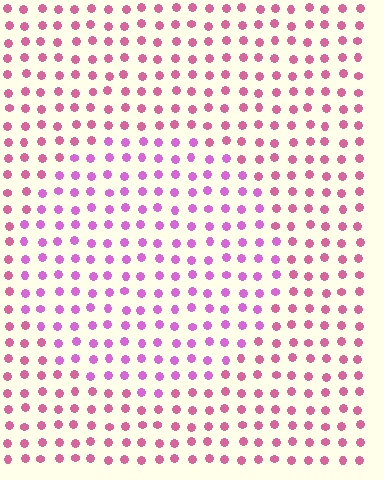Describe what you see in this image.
The image is filled with small pink elements in a uniform arrangement. A circle-shaped region is visible where the elements are tinted to a slightly different hue, forming a subtle color boundary.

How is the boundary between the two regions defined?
The boundary is defined purely by a slight shift in hue (about 31 degrees). Spacing, size, and orientation are identical on both sides.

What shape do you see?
I see a circle.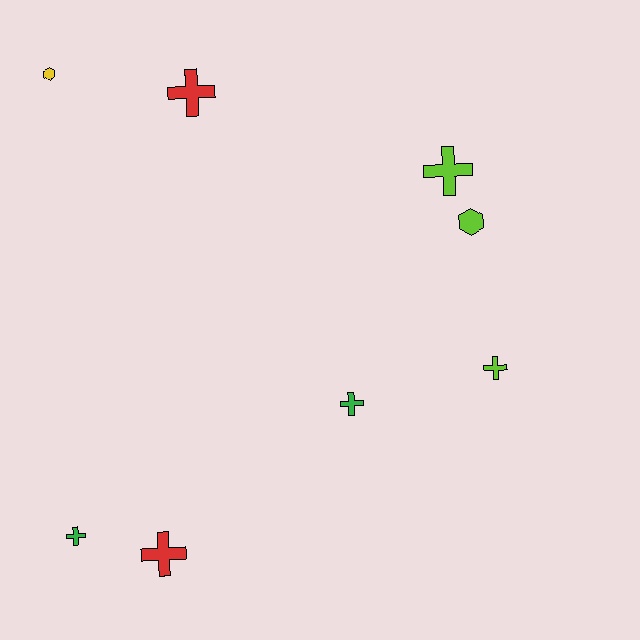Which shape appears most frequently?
Cross, with 6 objects.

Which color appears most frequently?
Lime, with 3 objects.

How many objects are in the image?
There are 8 objects.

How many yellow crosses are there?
There are no yellow crosses.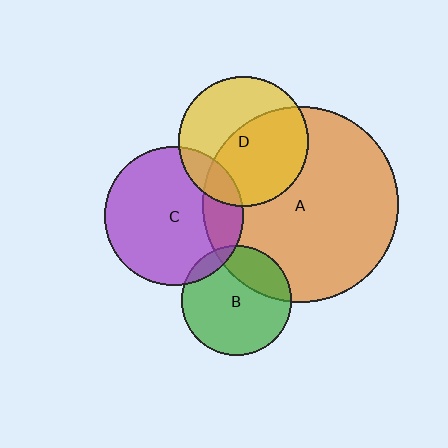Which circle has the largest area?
Circle A (orange).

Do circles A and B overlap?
Yes.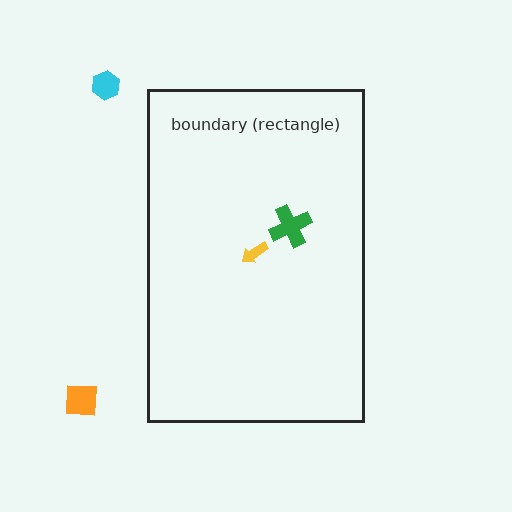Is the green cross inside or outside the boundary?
Inside.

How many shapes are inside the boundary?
2 inside, 2 outside.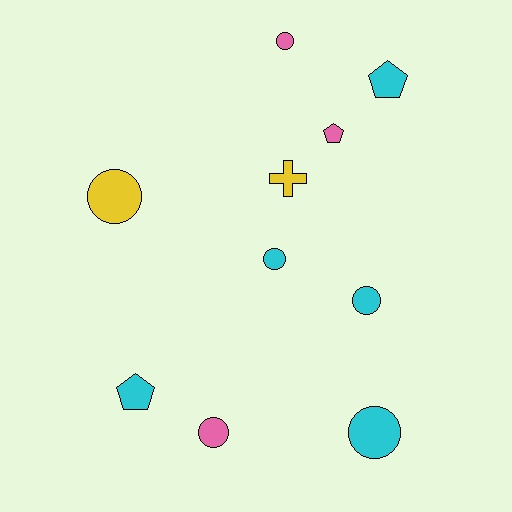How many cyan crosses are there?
There are no cyan crosses.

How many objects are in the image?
There are 10 objects.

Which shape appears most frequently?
Circle, with 6 objects.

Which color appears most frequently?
Cyan, with 5 objects.